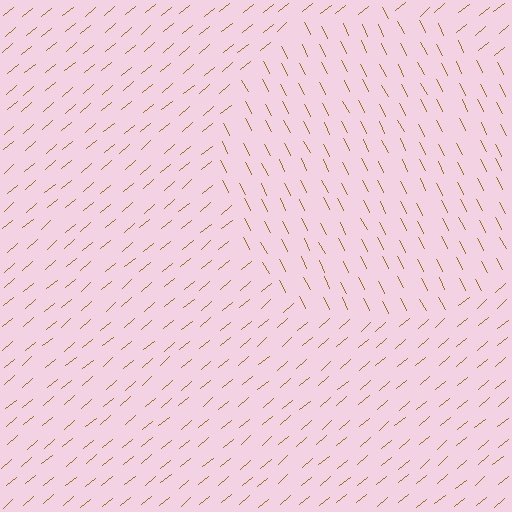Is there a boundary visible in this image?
Yes, there is a texture boundary formed by a change in line orientation.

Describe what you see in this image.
The image is filled with small brown line segments. A circle region in the image has lines oriented differently from the surrounding lines, creating a visible texture boundary.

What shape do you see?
I see a circle.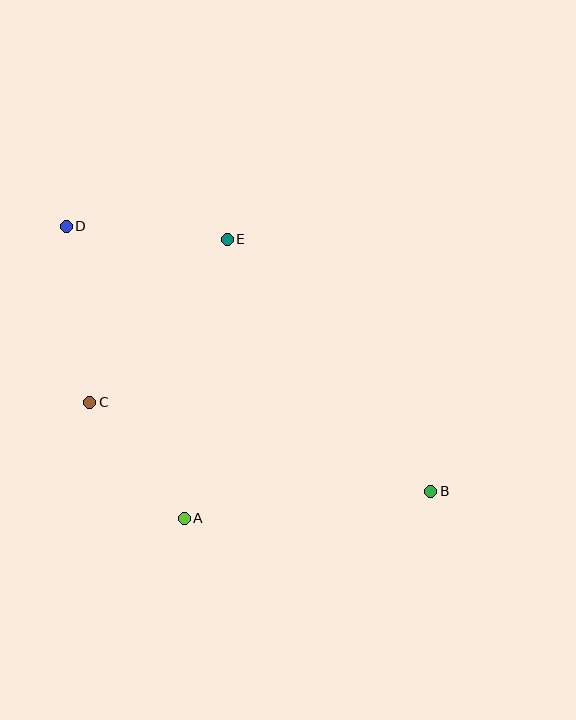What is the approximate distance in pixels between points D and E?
The distance between D and E is approximately 161 pixels.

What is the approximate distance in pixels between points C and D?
The distance between C and D is approximately 178 pixels.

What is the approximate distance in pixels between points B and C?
The distance between B and C is approximately 353 pixels.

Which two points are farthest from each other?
Points B and D are farthest from each other.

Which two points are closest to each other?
Points A and C are closest to each other.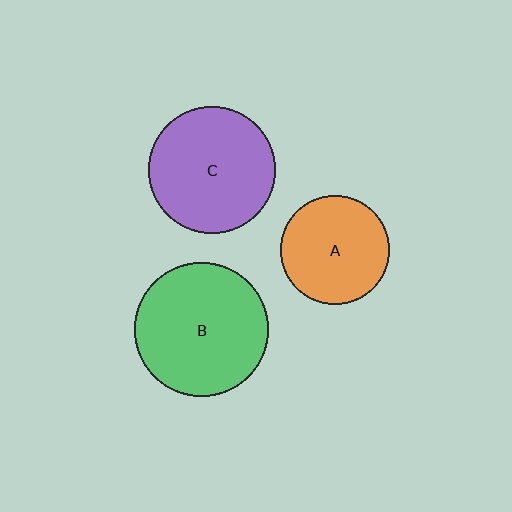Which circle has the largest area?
Circle B (green).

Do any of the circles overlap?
No, none of the circles overlap.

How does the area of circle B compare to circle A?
Approximately 1.5 times.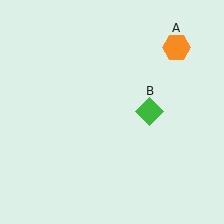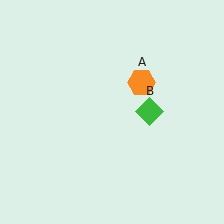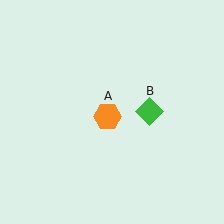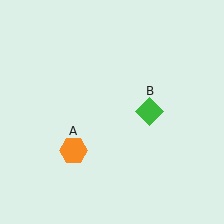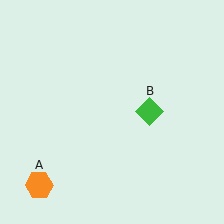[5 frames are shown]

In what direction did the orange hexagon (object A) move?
The orange hexagon (object A) moved down and to the left.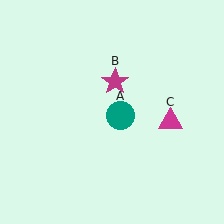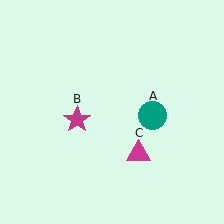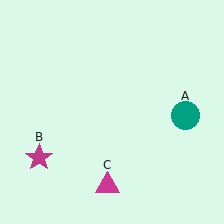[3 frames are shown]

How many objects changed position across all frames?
3 objects changed position: teal circle (object A), magenta star (object B), magenta triangle (object C).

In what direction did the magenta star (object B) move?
The magenta star (object B) moved down and to the left.